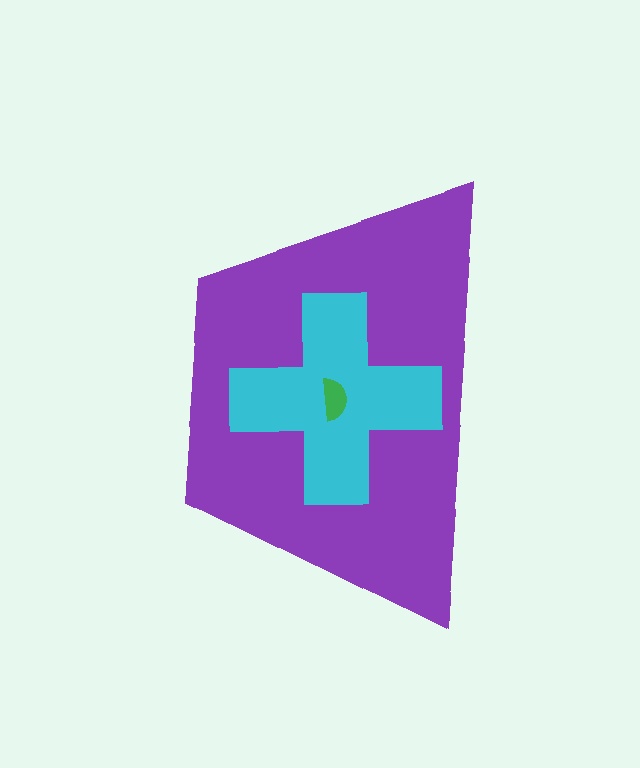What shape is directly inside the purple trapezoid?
The cyan cross.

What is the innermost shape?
The green semicircle.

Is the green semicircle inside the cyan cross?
Yes.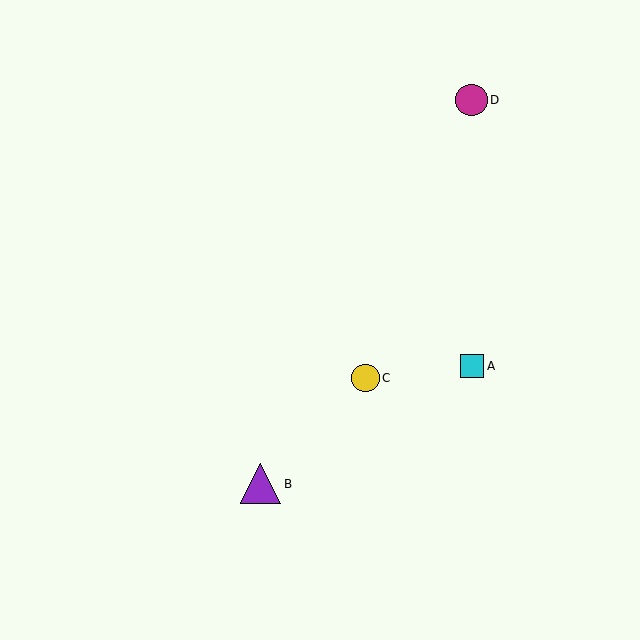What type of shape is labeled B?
Shape B is a purple triangle.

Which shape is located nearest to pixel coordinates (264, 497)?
The purple triangle (labeled B) at (261, 484) is nearest to that location.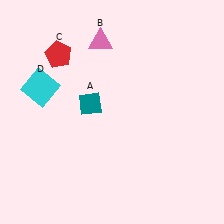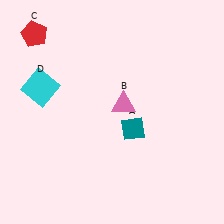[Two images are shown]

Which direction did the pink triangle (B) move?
The pink triangle (B) moved down.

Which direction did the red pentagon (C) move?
The red pentagon (C) moved left.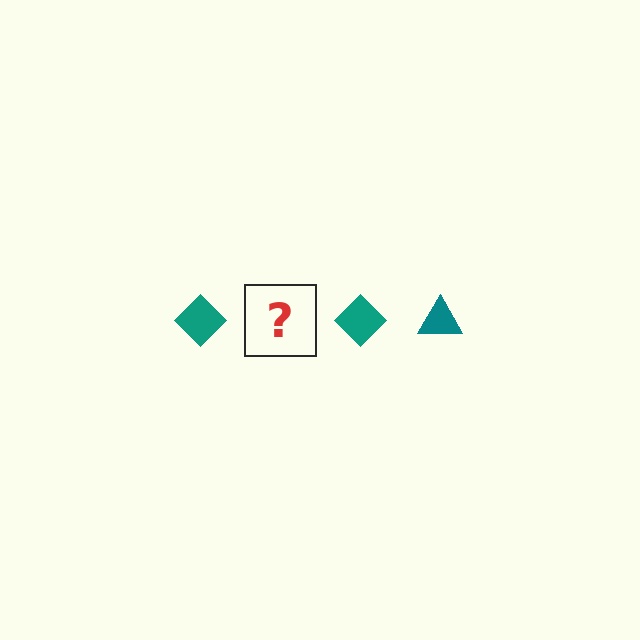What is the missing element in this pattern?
The missing element is a teal triangle.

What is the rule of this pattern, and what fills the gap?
The rule is that the pattern cycles through diamond, triangle shapes in teal. The gap should be filled with a teal triangle.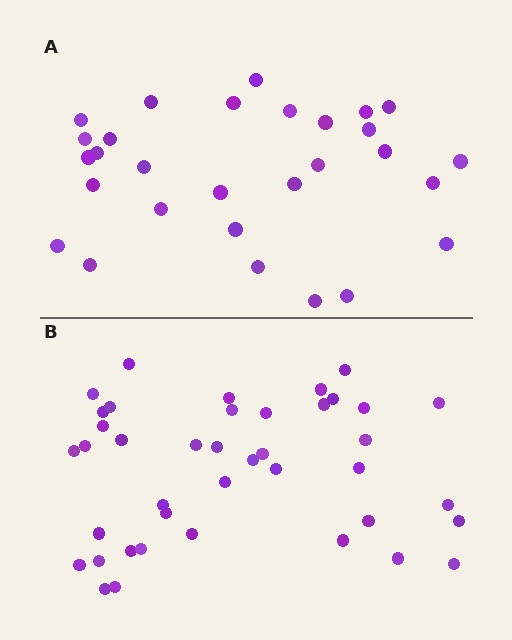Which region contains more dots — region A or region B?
Region B (the bottom region) has more dots.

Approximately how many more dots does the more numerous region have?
Region B has roughly 12 or so more dots than region A.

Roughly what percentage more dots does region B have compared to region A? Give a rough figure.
About 40% more.